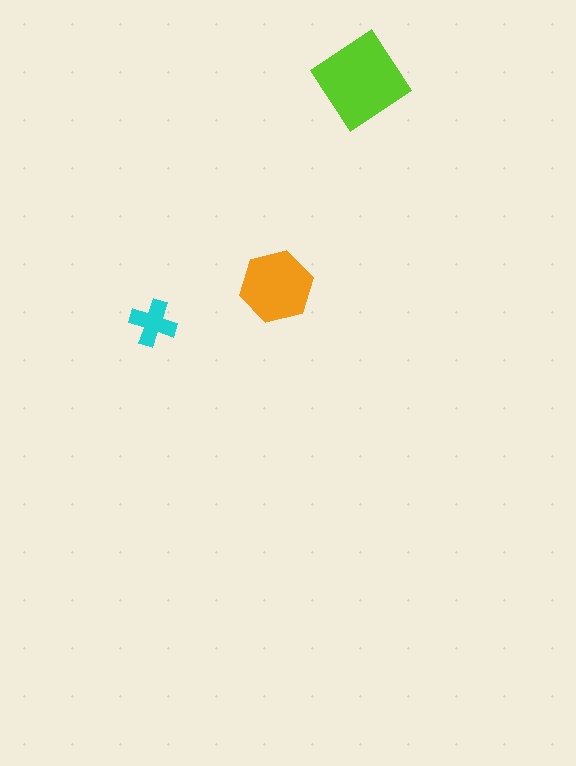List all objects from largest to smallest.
The lime diamond, the orange hexagon, the cyan cross.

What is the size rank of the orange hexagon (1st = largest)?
2nd.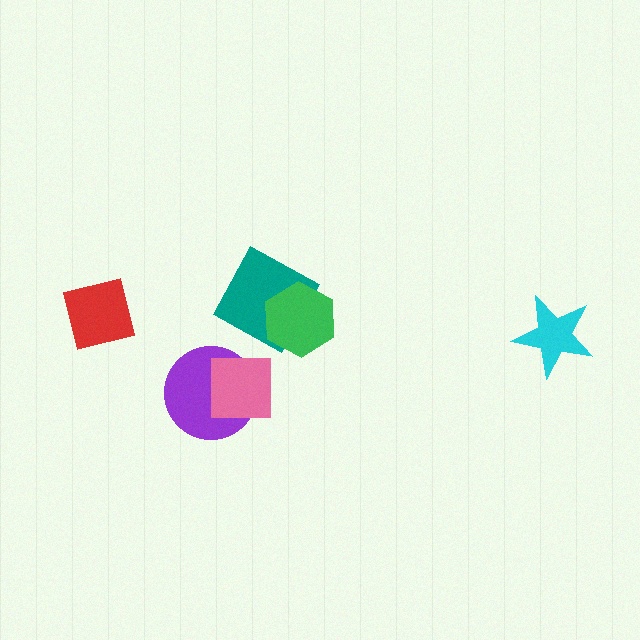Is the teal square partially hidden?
Yes, it is partially covered by another shape.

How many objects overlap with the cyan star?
0 objects overlap with the cyan star.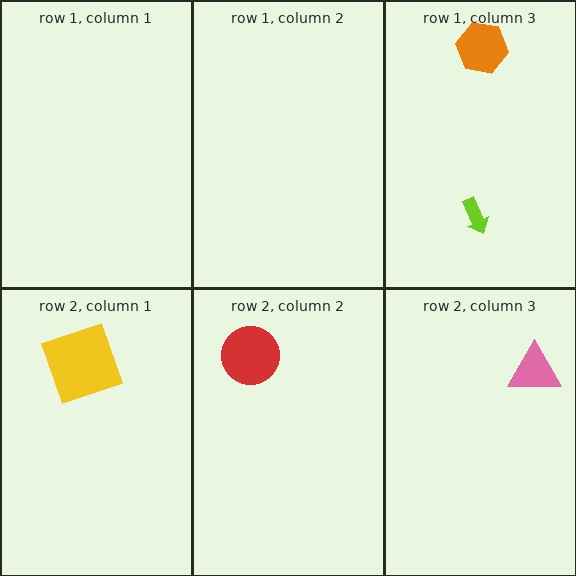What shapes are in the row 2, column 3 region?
The pink triangle.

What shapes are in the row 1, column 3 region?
The orange hexagon, the lime arrow.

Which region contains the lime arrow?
The row 1, column 3 region.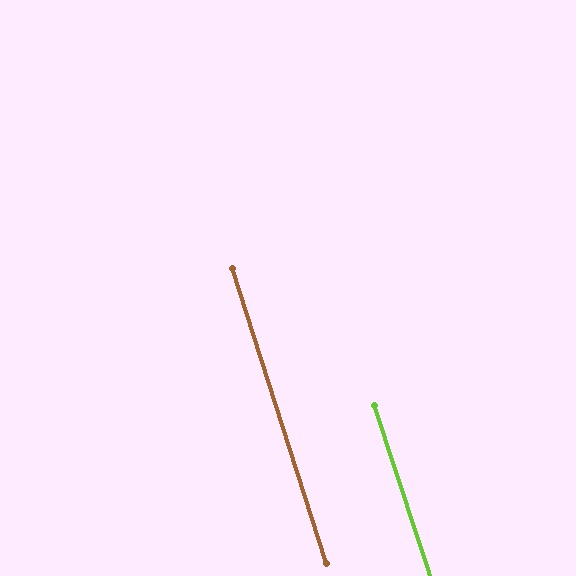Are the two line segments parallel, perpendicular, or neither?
Parallel — their directions differ by only 0.4°.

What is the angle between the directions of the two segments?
Approximately 0 degrees.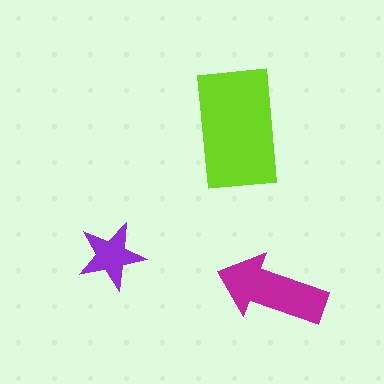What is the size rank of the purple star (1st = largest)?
3rd.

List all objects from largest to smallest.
The lime rectangle, the magenta arrow, the purple star.